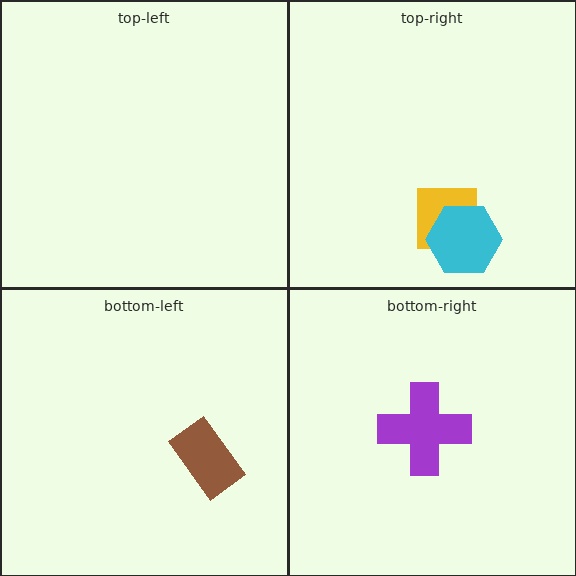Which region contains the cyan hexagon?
The top-right region.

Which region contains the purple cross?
The bottom-right region.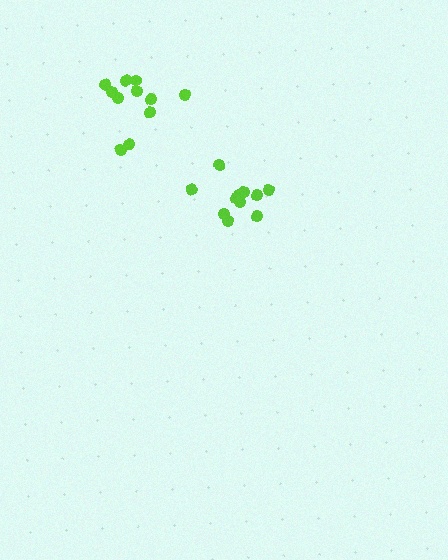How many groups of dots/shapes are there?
There are 2 groups.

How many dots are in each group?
Group 1: 11 dots, Group 2: 11 dots (22 total).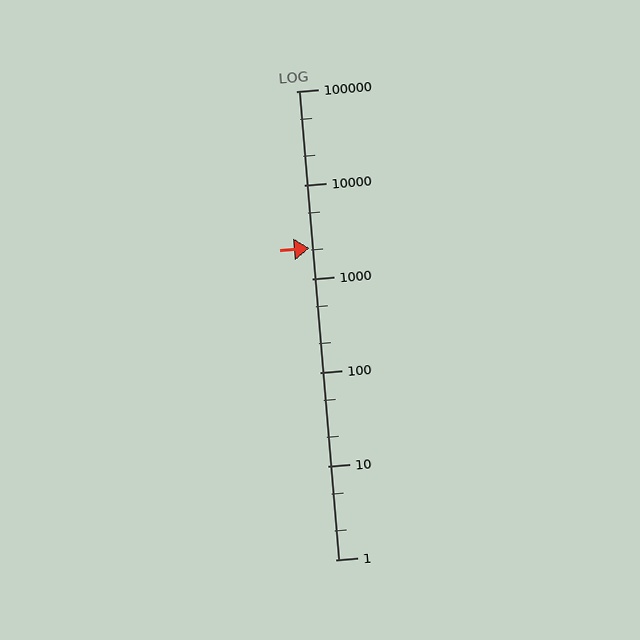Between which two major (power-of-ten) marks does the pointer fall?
The pointer is between 1000 and 10000.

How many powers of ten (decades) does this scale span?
The scale spans 5 decades, from 1 to 100000.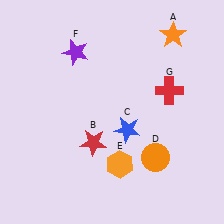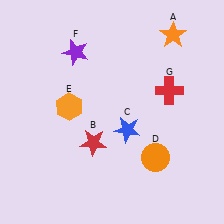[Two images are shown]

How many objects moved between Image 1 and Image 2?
1 object moved between the two images.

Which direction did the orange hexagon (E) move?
The orange hexagon (E) moved up.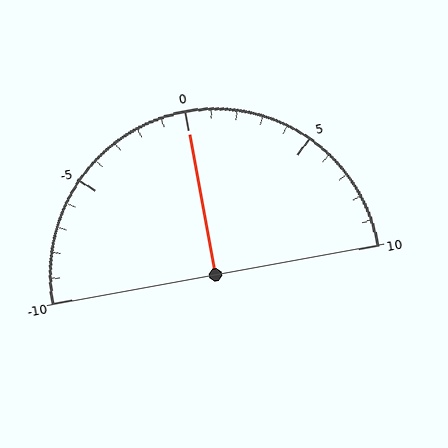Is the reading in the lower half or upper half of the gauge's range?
The reading is in the upper half of the range (-10 to 10).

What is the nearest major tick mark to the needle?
The nearest major tick mark is 0.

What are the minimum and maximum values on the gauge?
The gauge ranges from -10 to 10.